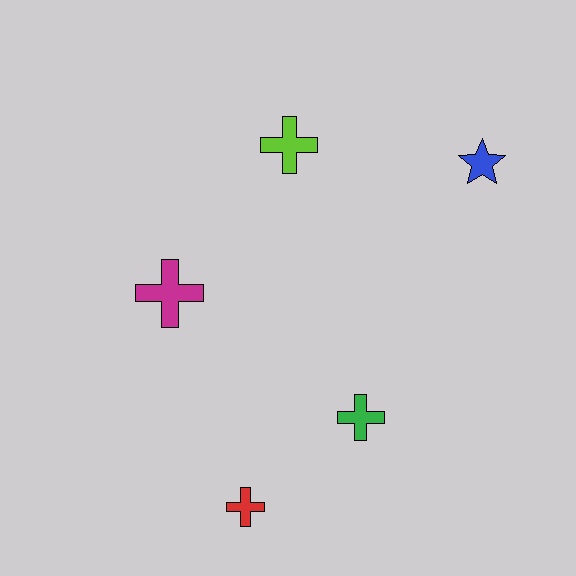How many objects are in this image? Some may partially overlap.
There are 5 objects.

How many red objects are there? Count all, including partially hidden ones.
There is 1 red object.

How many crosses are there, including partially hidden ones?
There are 4 crosses.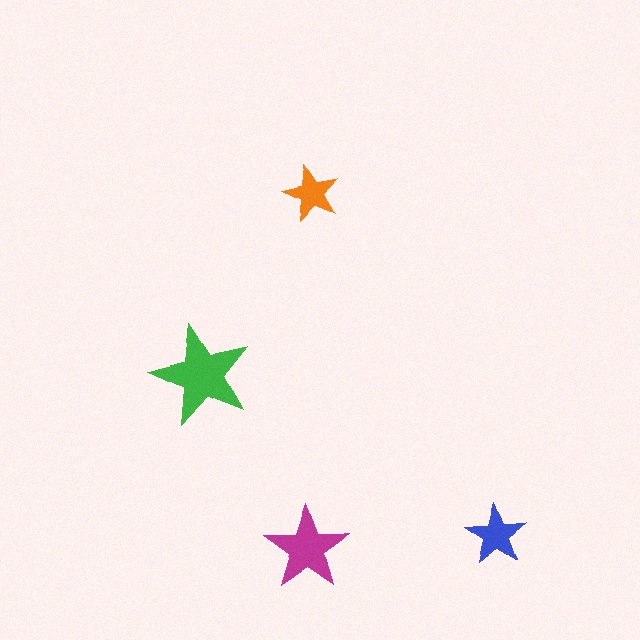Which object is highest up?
The orange star is topmost.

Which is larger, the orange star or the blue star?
The blue one.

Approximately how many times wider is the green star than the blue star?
About 1.5 times wider.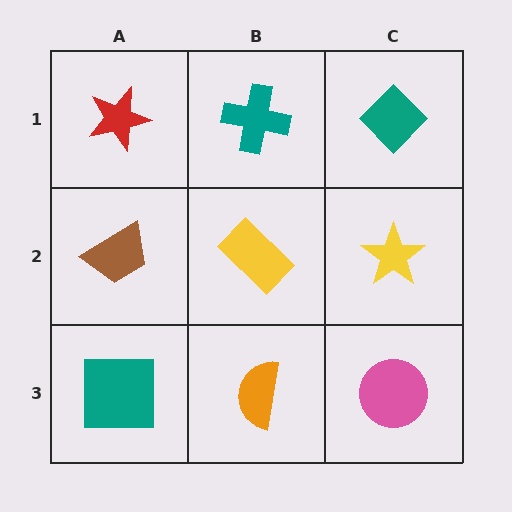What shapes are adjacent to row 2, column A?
A red star (row 1, column A), a teal square (row 3, column A), a yellow rectangle (row 2, column B).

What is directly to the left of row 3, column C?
An orange semicircle.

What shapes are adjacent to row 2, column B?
A teal cross (row 1, column B), an orange semicircle (row 3, column B), a brown trapezoid (row 2, column A), a yellow star (row 2, column C).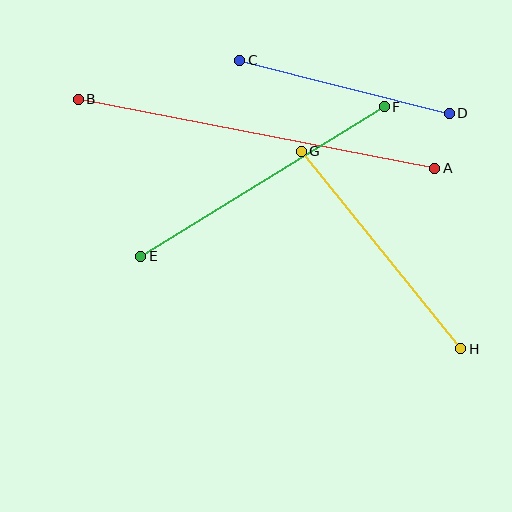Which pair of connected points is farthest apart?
Points A and B are farthest apart.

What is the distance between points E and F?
The distance is approximately 286 pixels.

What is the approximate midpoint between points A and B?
The midpoint is at approximately (257, 134) pixels.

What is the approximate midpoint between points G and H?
The midpoint is at approximately (381, 250) pixels.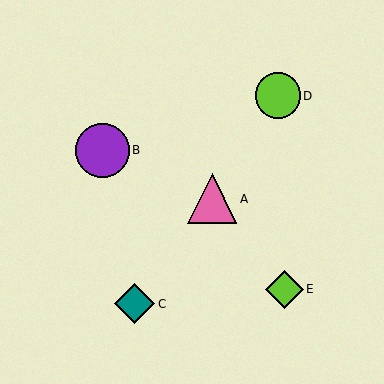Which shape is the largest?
The purple circle (labeled B) is the largest.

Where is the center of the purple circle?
The center of the purple circle is at (102, 150).